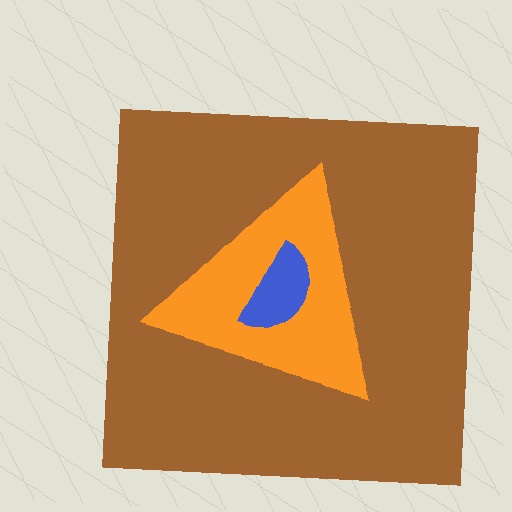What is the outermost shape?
The brown square.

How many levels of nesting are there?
3.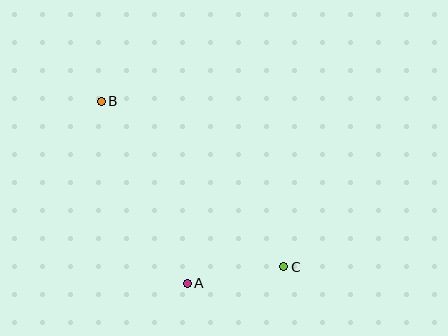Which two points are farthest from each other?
Points B and C are farthest from each other.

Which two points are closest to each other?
Points A and C are closest to each other.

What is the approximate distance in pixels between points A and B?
The distance between A and B is approximately 201 pixels.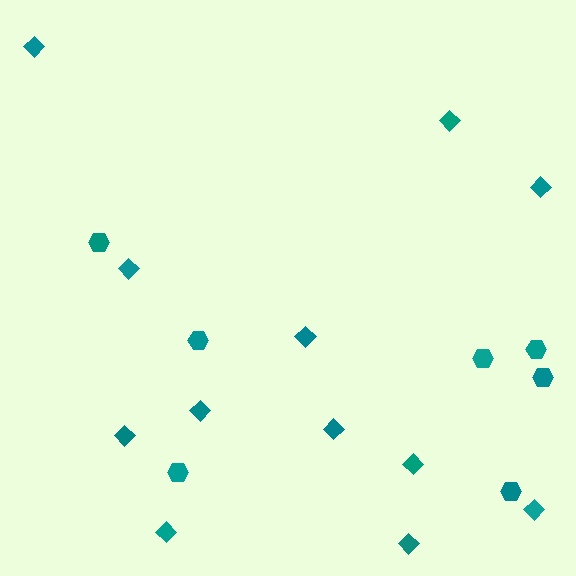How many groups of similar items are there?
There are 2 groups: one group of diamonds (12) and one group of hexagons (7).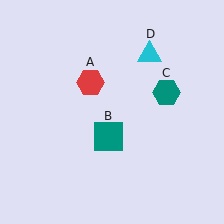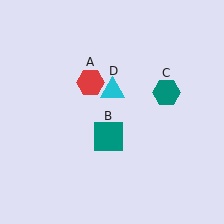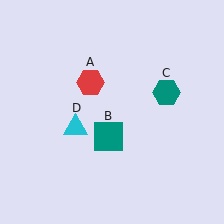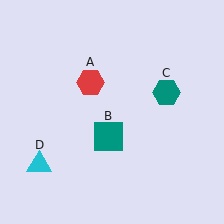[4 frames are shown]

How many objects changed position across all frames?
1 object changed position: cyan triangle (object D).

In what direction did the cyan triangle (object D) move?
The cyan triangle (object D) moved down and to the left.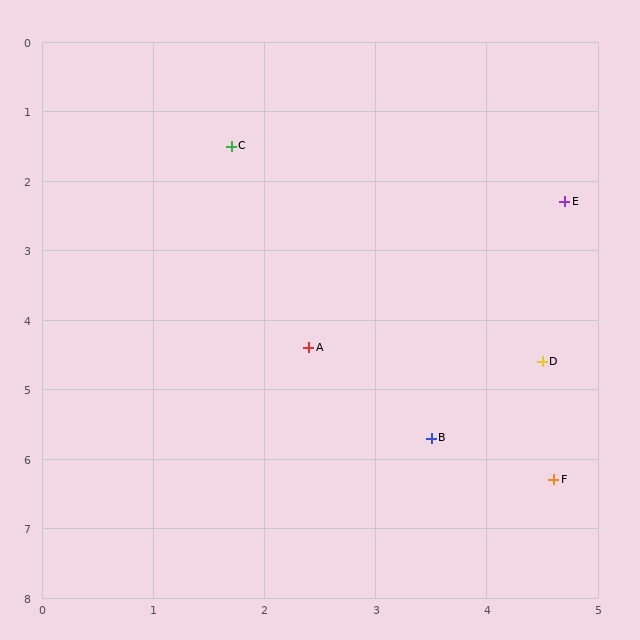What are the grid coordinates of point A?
Point A is at approximately (2.4, 4.4).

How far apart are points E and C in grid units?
Points E and C are about 3.1 grid units apart.